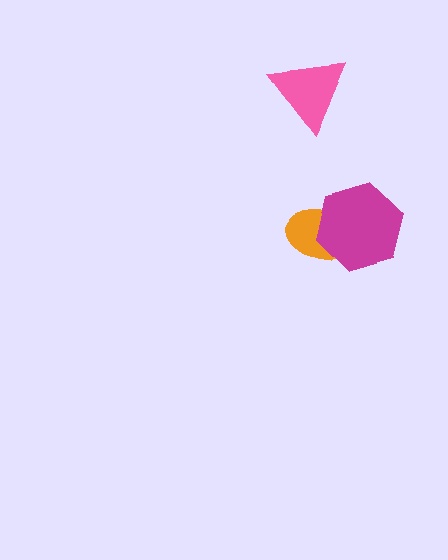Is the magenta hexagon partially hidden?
No, no other shape covers it.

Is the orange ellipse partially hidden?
Yes, it is partially covered by another shape.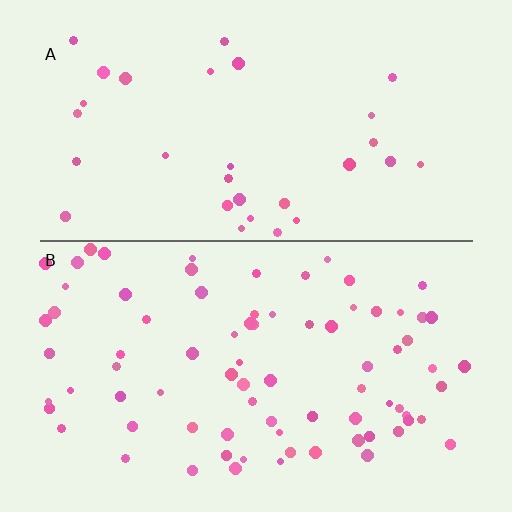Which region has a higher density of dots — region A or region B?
B (the bottom).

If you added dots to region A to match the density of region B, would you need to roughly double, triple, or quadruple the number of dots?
Approximately triple.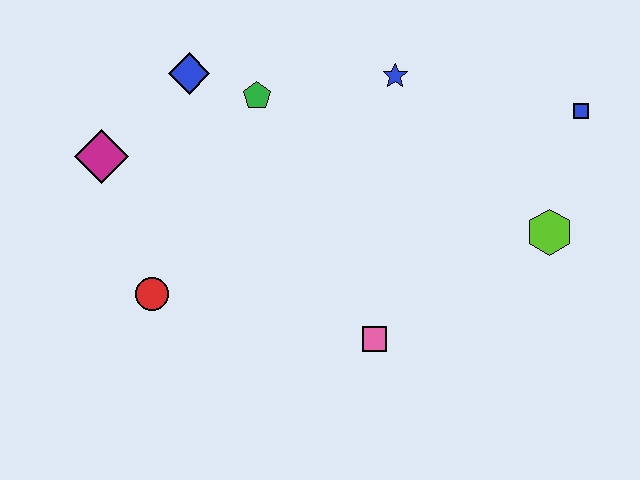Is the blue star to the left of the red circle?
No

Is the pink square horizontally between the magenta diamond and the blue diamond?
No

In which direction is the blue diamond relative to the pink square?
The blue diamond is above the pink square.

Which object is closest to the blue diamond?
The green pentagon is closest to the blue diamond.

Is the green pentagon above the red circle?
Yes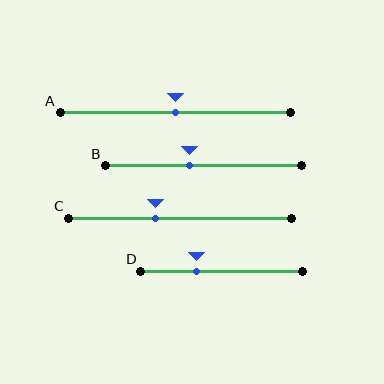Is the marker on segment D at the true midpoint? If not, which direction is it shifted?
No, the marker on segment D is shifted to the left by about 15% of the segment length.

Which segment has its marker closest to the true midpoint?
Segment A has its marker closest to the true midpoint.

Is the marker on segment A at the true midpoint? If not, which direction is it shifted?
Yes, the marker on segment A is at the true midpoint.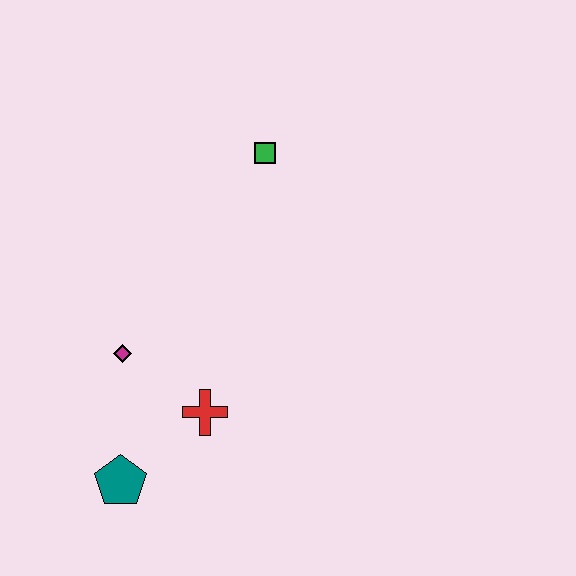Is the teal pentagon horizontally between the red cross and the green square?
No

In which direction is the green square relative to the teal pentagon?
The green square is above the teal pentagon.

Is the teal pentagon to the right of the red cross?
No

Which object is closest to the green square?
The magenta diamond is closest to the green square.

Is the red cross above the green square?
No